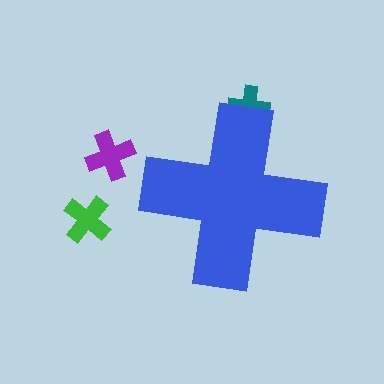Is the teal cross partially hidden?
Yes, the teal cross is partially hidden behind the blue cross.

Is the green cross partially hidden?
No, the green cross is fully visible.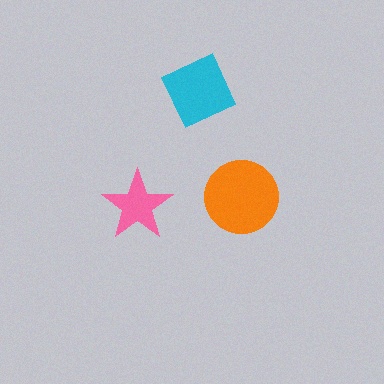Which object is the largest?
The orange circle.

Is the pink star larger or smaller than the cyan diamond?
Smaller.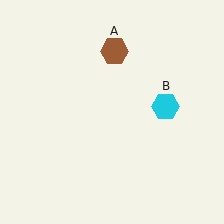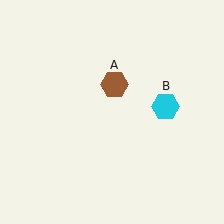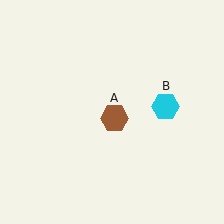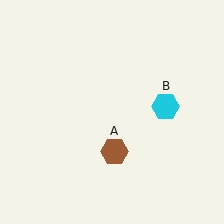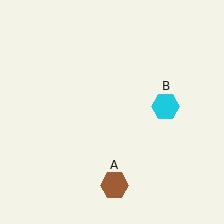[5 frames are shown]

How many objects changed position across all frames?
1 object changed position: brown hexagon (object A).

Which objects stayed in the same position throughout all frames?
Cyan hexagon (object B) remained stationary.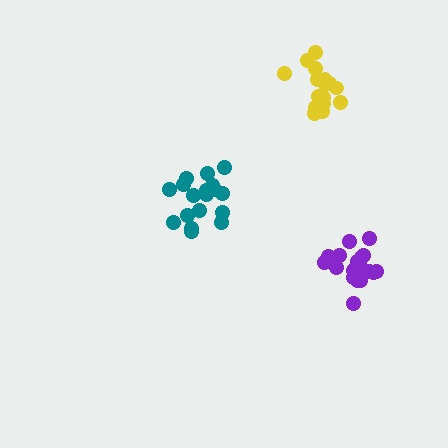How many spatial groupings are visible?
There are 3 spatial groupings.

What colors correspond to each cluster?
The clusters are colored: teal, purple, yellow.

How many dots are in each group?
Group 1: 19 dots, Group 2: 20 dots, Group 3: 16 dots (55 total).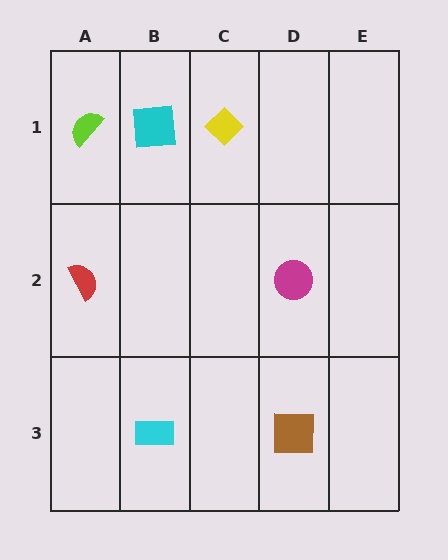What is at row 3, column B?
A cyan rectangle.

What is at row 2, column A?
A red semicircle.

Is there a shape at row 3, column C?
No, that cell is empty.